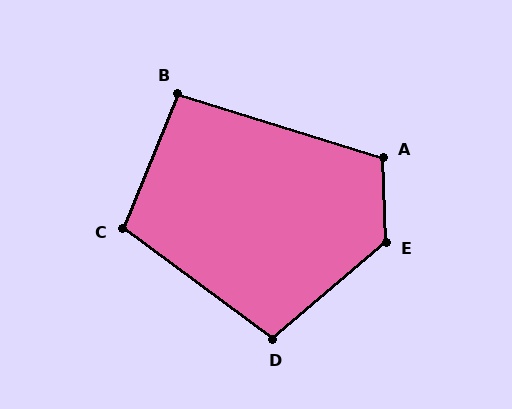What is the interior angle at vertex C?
Approximately 104 degrees (obtuse).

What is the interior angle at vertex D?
Approximately 103 degrees (obtuse).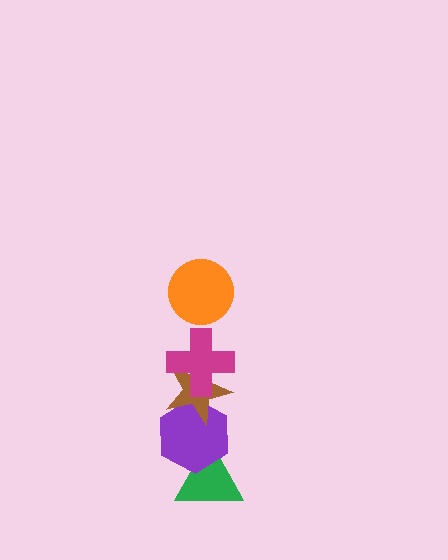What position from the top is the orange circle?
The orange circle is 1st from the top.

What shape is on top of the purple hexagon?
The brown star is on top of the purple hexagon.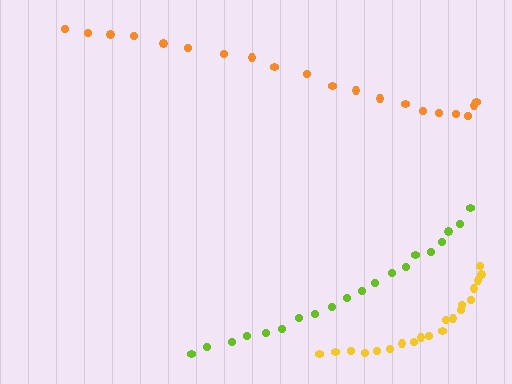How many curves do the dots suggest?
There are 3 distinct paths.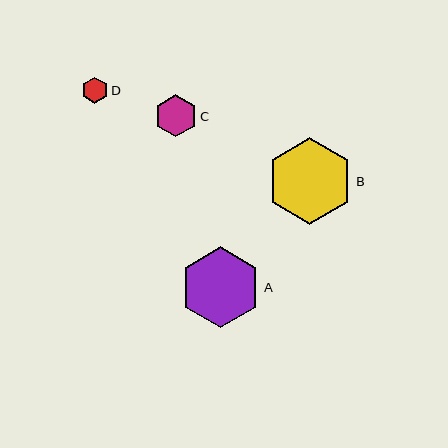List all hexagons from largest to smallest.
From largest to smallest: B, A, C, D.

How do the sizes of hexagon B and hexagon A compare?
Hexagon B and hexagon A are approximately the same size.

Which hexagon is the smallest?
Hexagon D is the smallest with a size of approximately 26 pixels.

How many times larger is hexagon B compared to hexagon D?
Hexagon B is approximately 3.4 times the size of hexagon D.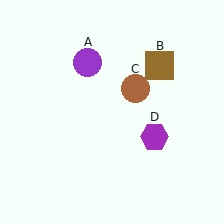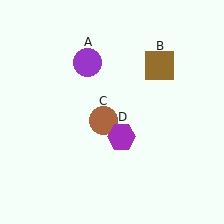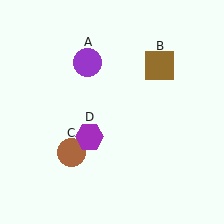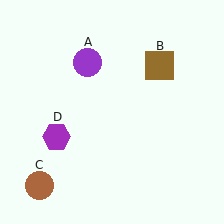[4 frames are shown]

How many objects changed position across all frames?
2 objects changed position: brown circle (object C), purple hexagon (object D).